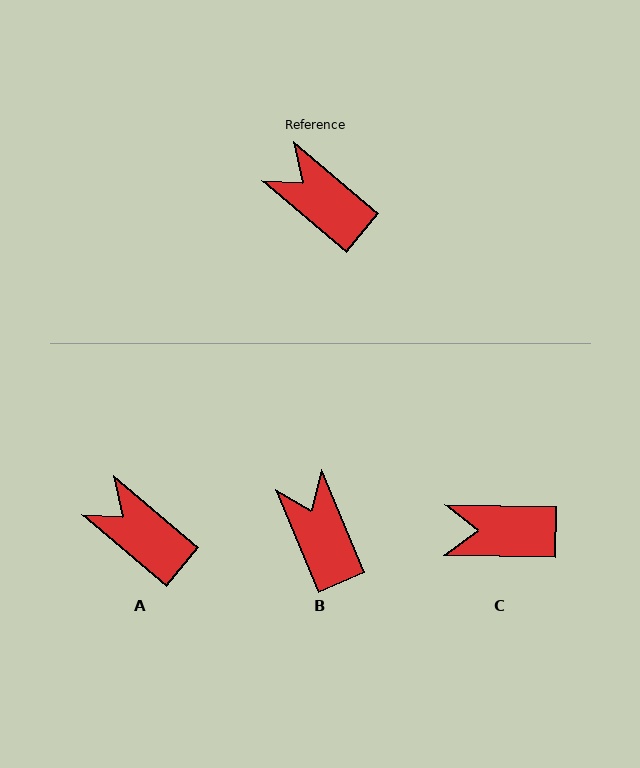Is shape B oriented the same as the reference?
No, it is off by about 27 degrees.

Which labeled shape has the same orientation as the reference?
A.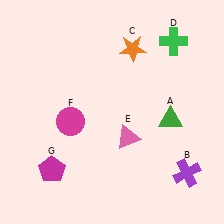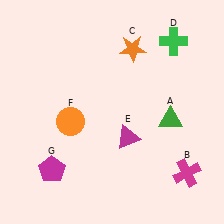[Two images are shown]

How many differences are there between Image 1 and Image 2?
There are 3 differences between the two images.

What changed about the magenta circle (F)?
In Image 1, F is magenta. In Image 2, it changed to orange.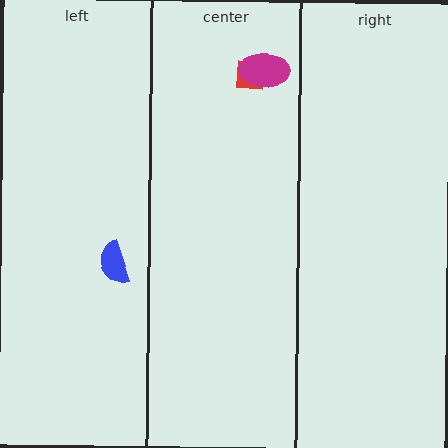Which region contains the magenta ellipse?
The center region.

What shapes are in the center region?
The red square, the magenta ellipse.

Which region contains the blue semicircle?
The left region.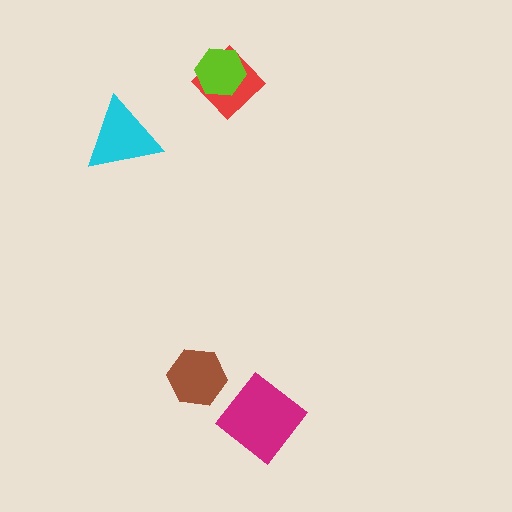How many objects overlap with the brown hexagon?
0 objects overlap with the brown hexagon.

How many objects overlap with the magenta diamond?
0 objects overlap with the magenta diamond.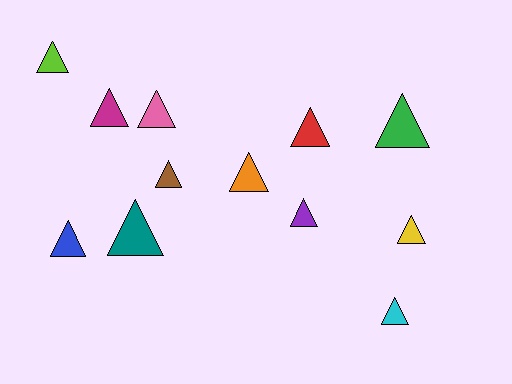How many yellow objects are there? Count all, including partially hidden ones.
There is 1 yellow object.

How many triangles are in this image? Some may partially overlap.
There are 12 triangles.